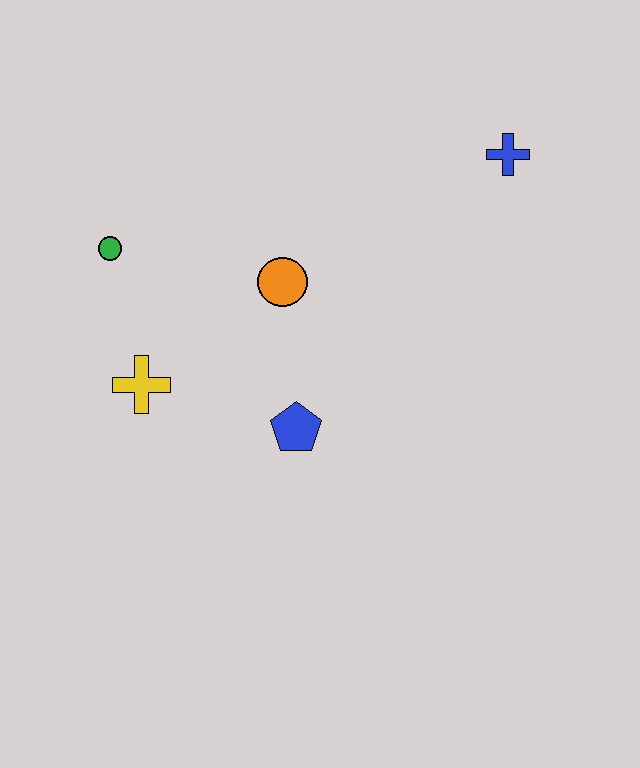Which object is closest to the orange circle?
The blue pentagon is closest to the orange circle.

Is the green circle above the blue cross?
No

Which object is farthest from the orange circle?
The blue cross is farthest from the orange circle.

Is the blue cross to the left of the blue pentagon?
No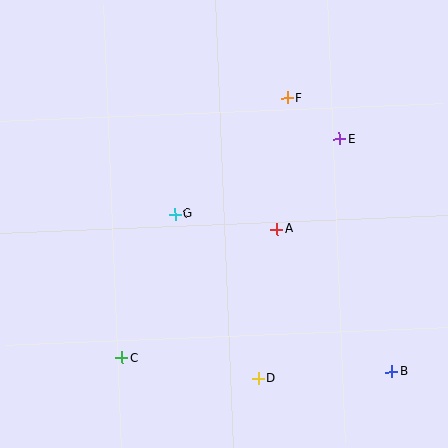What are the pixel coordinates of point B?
Point B is at (392, 371).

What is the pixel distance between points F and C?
The distance between F and C is 308 pixels.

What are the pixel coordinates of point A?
Point A is at (277, 229).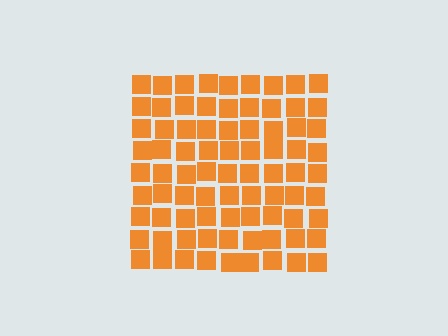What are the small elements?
The small elements are squares.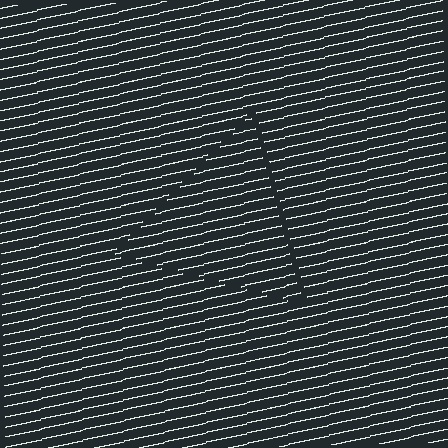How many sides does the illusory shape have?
3 sides — the line-ends trace a triangle.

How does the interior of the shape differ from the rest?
The interior of the shape contains the same grating, shifted by half a period — the contour is defined by the phase discontinuity where line-ends from the inner and outer gratings abut.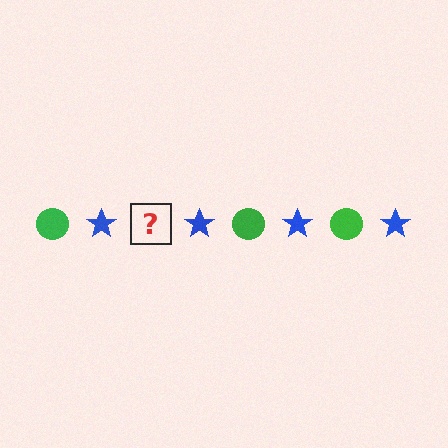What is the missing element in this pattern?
The missing element is a green circle.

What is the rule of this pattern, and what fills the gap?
The rule is that the pattern alternates between green circle and blue star. The gap should be filled with a green circle.